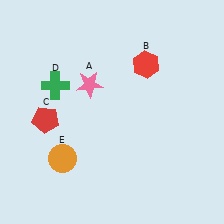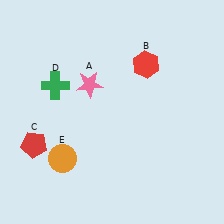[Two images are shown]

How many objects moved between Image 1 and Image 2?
1 object moved between the two images.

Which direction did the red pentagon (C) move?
The red pentagon (C) moved down.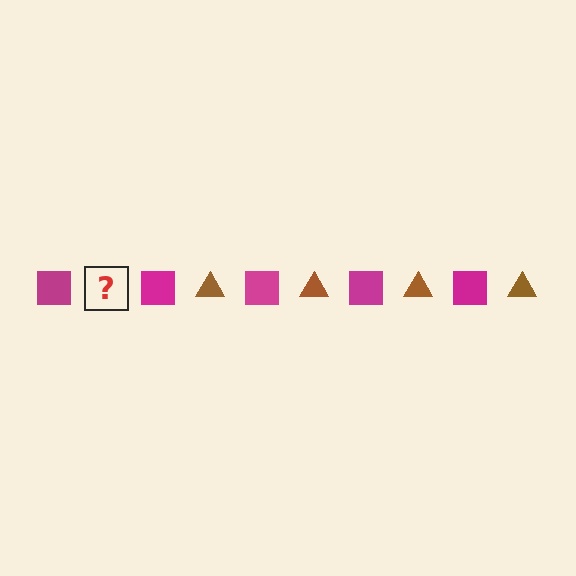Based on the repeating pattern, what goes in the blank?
The blank should be a brown triangle.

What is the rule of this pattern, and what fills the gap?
The rule is that the pattern alternates between magenta square and brown triangle. The gap should be filled with a brown triangle.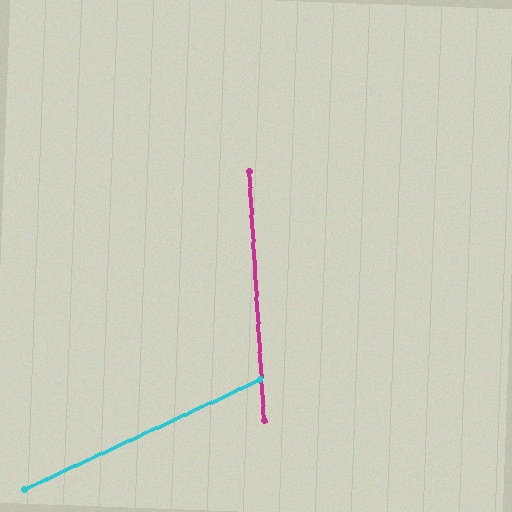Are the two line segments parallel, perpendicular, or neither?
Neither parallel nor perpendicular — they differ by about 68°.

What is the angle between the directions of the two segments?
Approximately 68 degrees.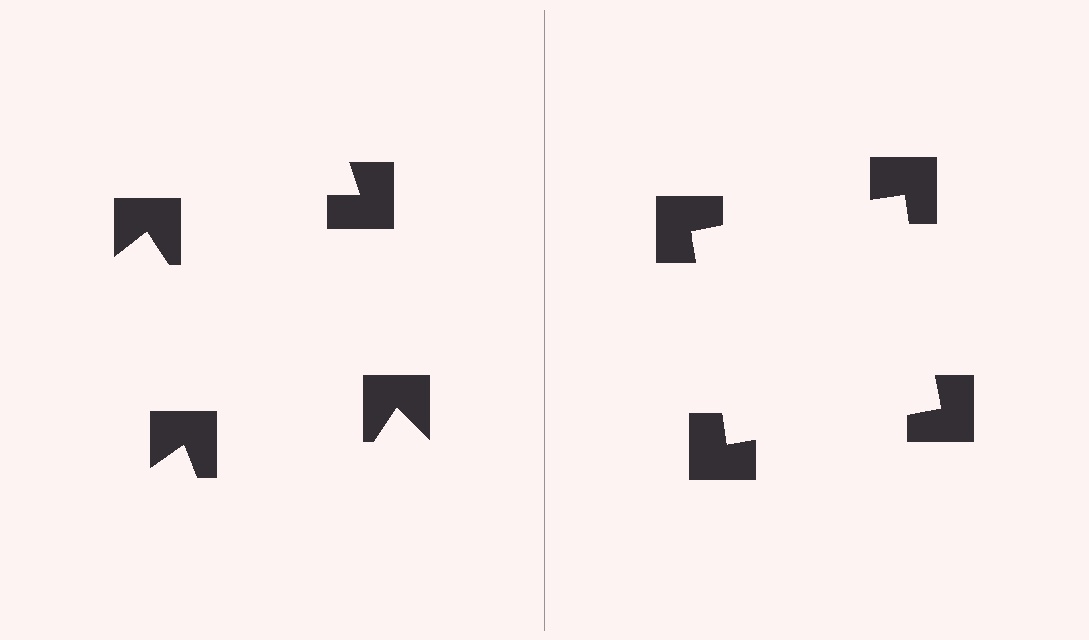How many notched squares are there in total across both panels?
8 — 4 on each side.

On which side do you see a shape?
An illusory square appears on the right side. On the left side the wedge cuts are rotated, so no coherent shape forms.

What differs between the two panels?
The notched squares are positioned identically on both sides; only the wedge orientations differ. On the right they align to a square; on the left they are misaligned.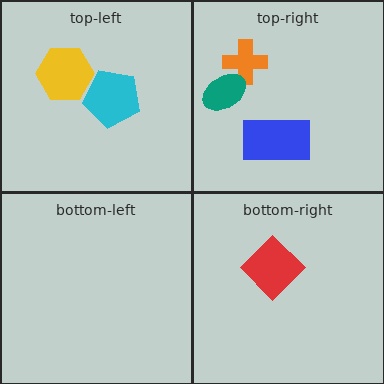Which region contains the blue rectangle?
The top-right region.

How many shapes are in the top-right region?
3.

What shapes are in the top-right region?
The orange cross, the teal ellipse, the blue rectangle.